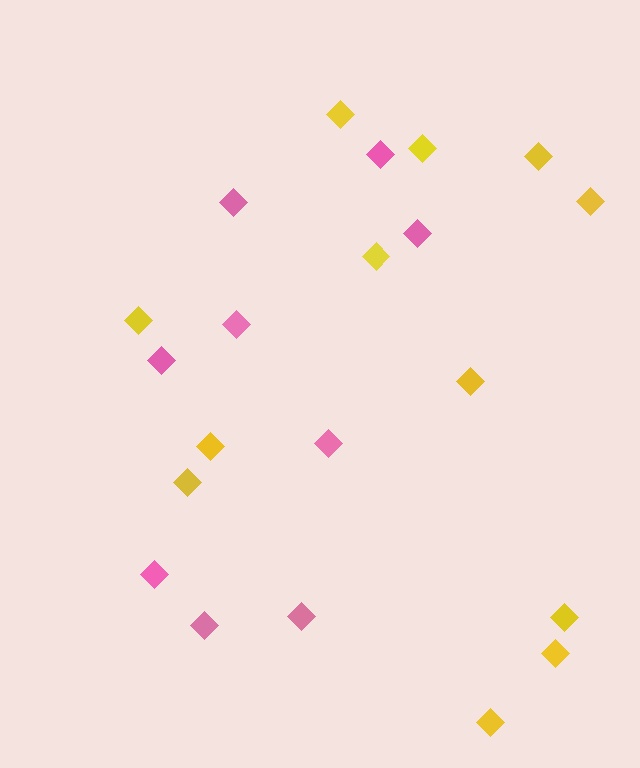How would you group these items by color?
There are 2 groups: one group of yellow diamonds (12) and one group of pink diamonds (9).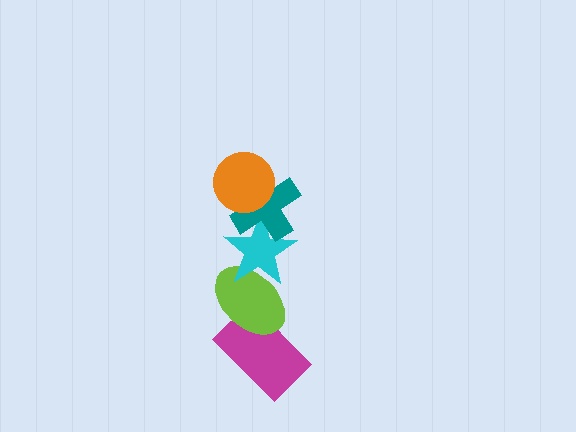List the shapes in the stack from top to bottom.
From top to bottom: the orange circle, the teal cross, the cyan star, the lime ellipse, the magenta rectangle.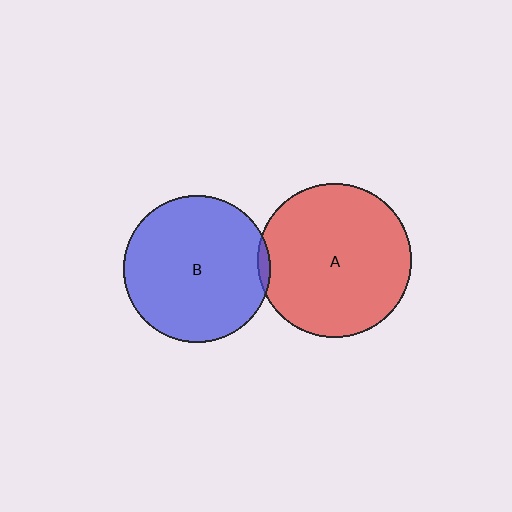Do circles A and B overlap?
Yes.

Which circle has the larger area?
Circle A (red).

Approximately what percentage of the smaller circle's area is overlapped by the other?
Approximately 5%.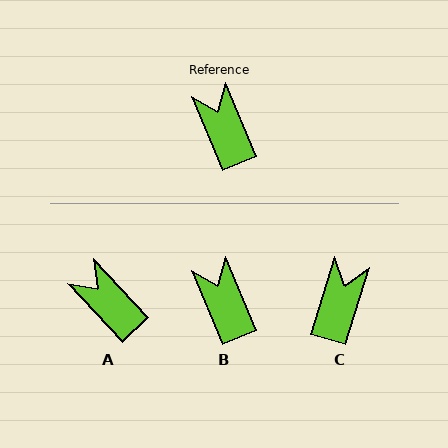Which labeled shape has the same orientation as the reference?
B.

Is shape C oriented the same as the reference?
No, it is off by about 39 degrees.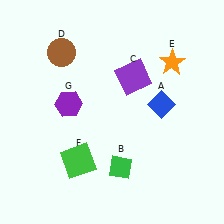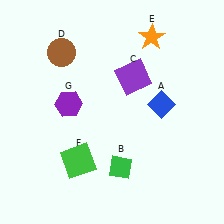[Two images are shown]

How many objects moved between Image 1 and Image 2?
1 object moved between the two images.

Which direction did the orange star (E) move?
The orange star (E) moved up.